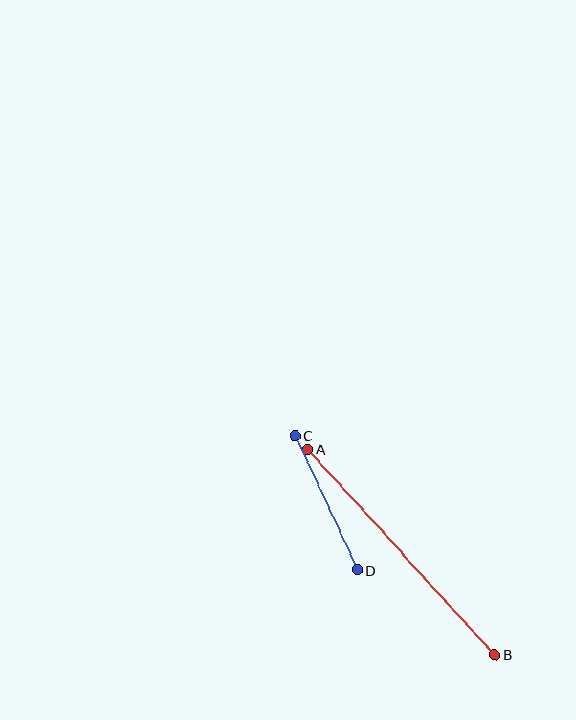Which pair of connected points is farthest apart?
Points A and B are farthest apart.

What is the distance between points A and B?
The distance is approximately 278 pixels.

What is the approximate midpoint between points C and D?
The midpoint is at approximately (326, 503) pixels.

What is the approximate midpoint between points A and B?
The midpoint is at approximately (401, 552) pixels.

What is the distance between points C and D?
The distance is approximately 148 pixels.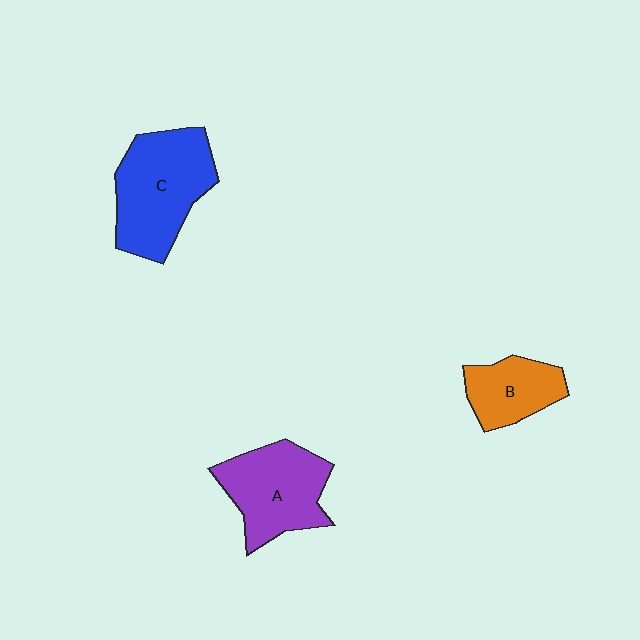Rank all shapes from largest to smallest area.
From largest to smallest: C (blue), A (purple), B (orange).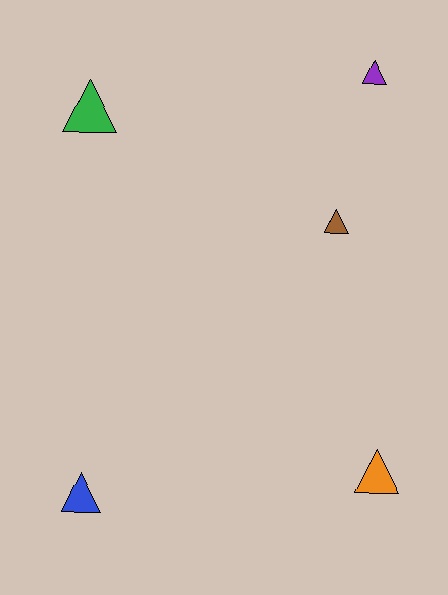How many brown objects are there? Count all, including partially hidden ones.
There is 1 brown object.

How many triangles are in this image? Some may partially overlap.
There are 5 triangles.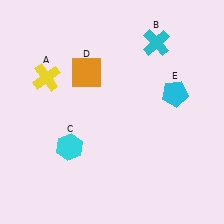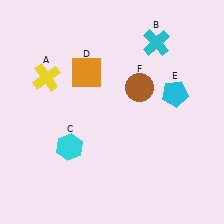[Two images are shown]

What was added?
A brown circle (F) was added in Image 2.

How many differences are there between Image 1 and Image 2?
There is 1 difference between the two images.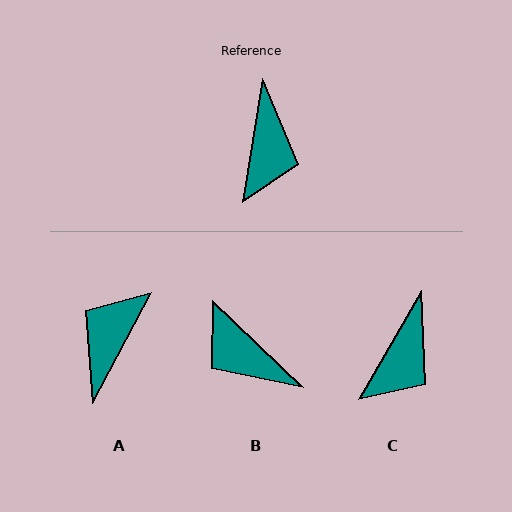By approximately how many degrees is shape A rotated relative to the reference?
Approximately 162 degrees counter-clockwise.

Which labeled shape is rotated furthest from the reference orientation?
A, about 162 degrees away.